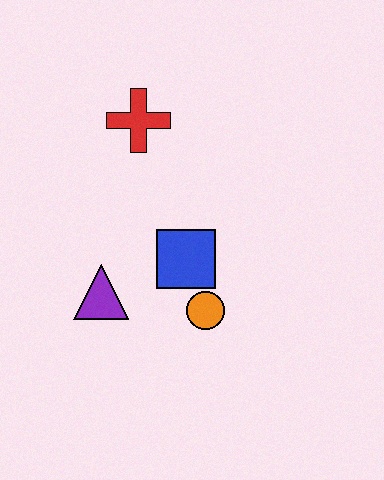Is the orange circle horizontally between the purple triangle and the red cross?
No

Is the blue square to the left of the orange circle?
Yes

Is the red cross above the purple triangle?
Yes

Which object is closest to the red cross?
The blue square is closest to the red cross.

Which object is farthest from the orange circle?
The red cross is farthest from the orange circle.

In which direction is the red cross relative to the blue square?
The red cross is above the blue square.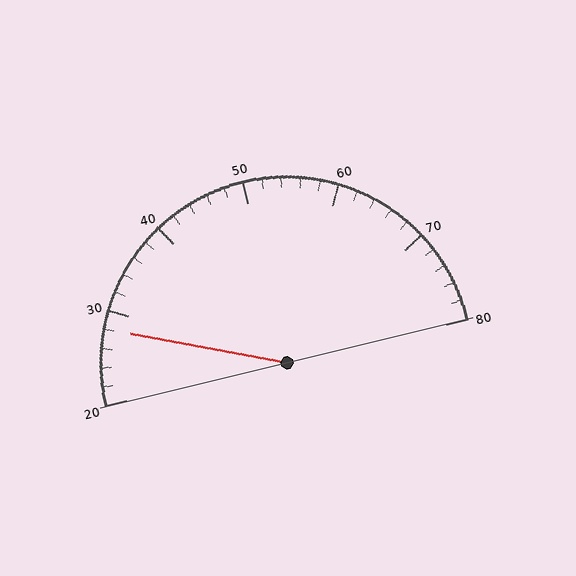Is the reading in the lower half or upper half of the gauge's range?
The reading is in the lower half of the range (20 to 80).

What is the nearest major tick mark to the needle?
The nearest major tick mark is 30.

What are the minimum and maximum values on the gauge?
The gauge ranges from 20 to 80.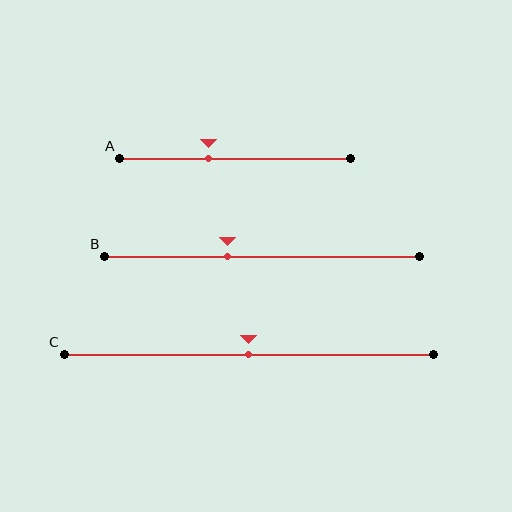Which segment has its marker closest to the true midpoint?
Segment C has its marker closest to the true midpoint.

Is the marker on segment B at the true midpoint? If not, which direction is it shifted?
No, the marker on segment B is shifted to the left by about 11% of the segment length.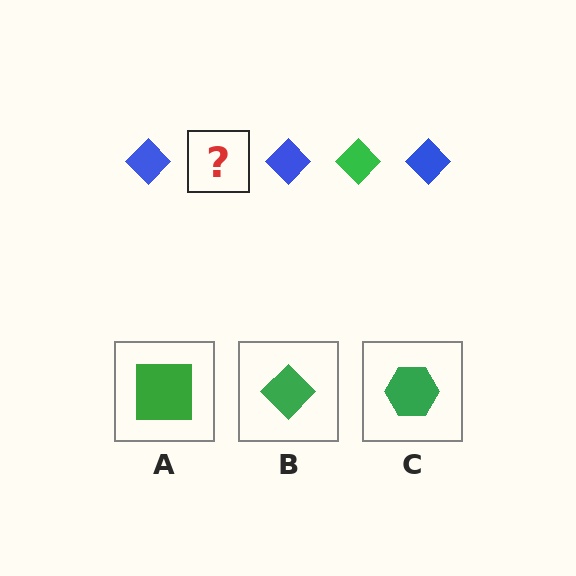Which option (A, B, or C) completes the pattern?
B.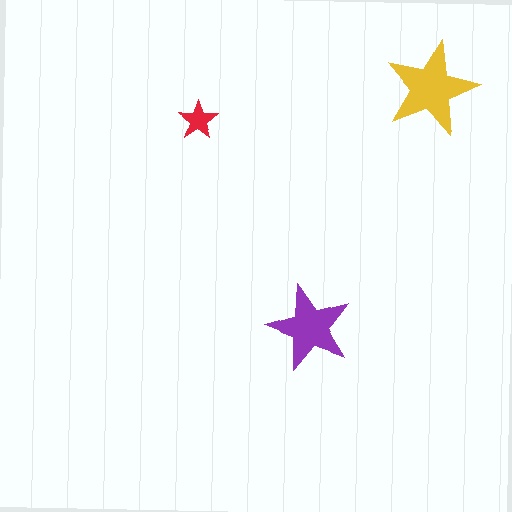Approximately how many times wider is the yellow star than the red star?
About 2.5 times wider.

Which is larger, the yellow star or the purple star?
The yellow one.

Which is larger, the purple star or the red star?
The purple one.